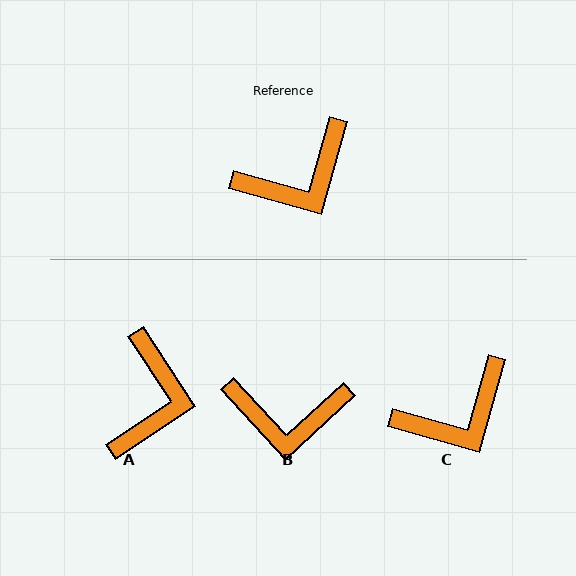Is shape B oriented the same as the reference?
No, it is off by about 32 degrees.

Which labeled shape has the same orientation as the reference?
C.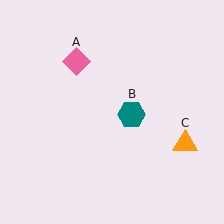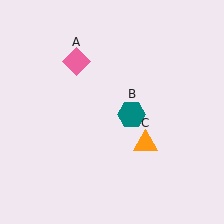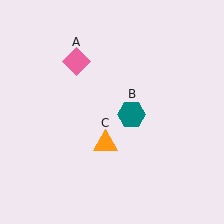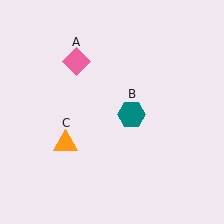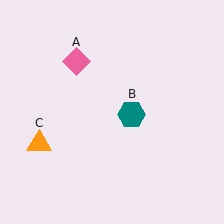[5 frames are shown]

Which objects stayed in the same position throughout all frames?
Pink diamond (object A) and teal hexagon (object B) remained stationary.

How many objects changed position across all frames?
1 object changed position: orange triangle (object C).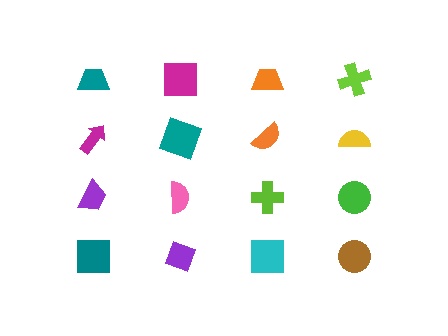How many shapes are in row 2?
4 shapes.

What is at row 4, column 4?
A brown circle.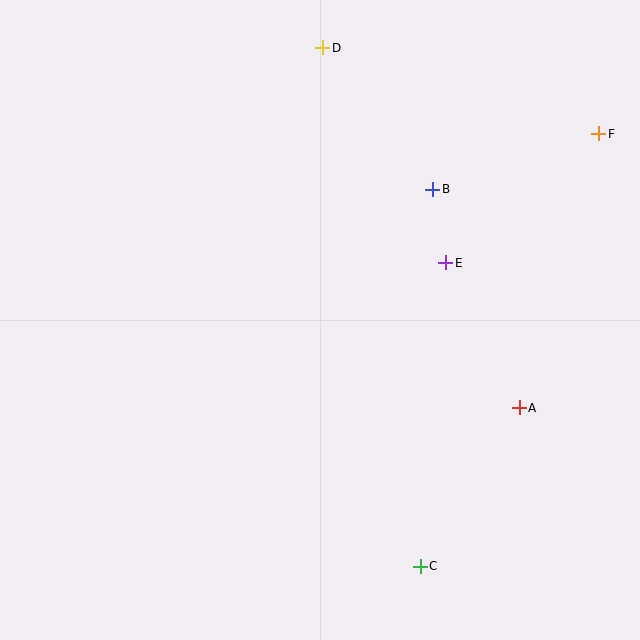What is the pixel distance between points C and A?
The distance between C and A is 187 pixels.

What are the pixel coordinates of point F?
Point F is at (599, 134).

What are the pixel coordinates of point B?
Point B is at (433, 189).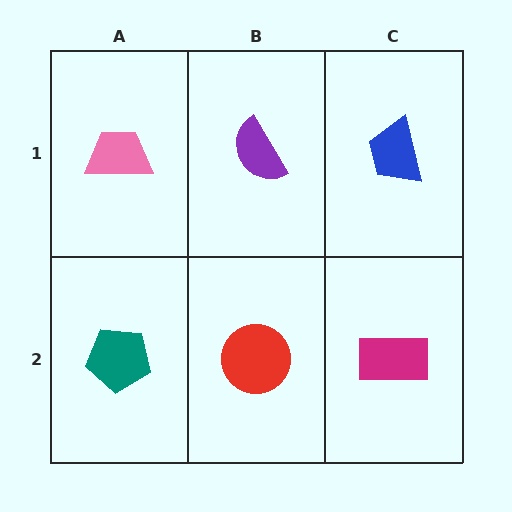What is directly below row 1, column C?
A magenta rectangle.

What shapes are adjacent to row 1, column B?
A red circle (row 2, column B), a pink trapezoid (row 1, column A), a blue trapezoid (row 1, column C).